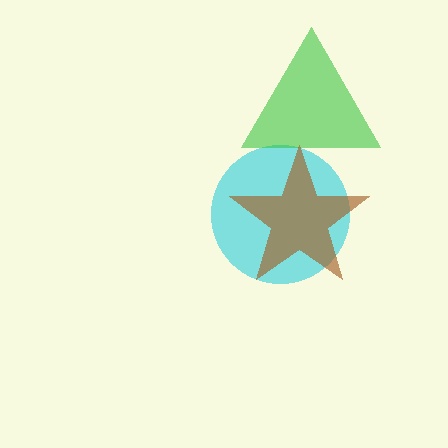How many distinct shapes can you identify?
There are 3 distinct shapes: a cyan circle, a green triangle, a brown star.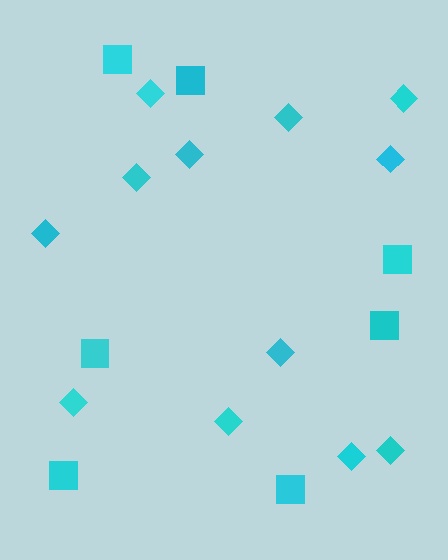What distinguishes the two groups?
There are 2 groups: one group of diamonds (12) and one group of squares (7).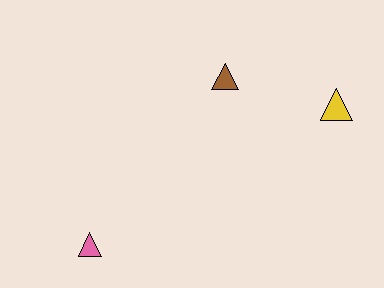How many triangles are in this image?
There are 3 triangles.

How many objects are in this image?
There are 3 objects.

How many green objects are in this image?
There are no green objects.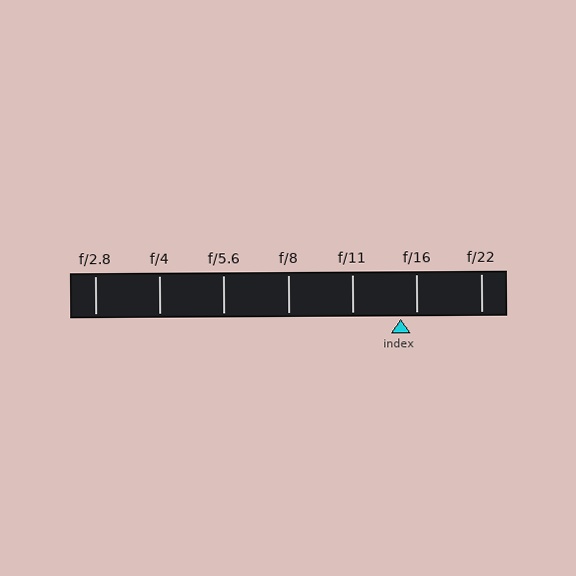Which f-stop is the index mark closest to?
The index mark is closest to f/16.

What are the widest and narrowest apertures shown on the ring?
The widest aperture shown is f/2.8 and the narrowest is f/22.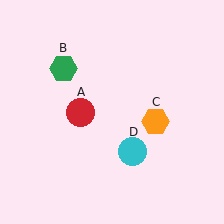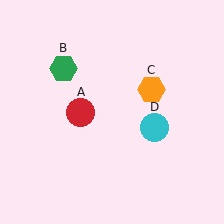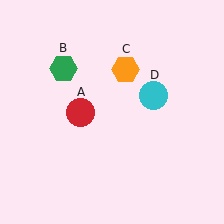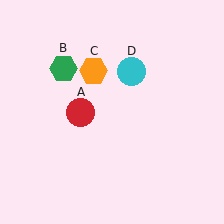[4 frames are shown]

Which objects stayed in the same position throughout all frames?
Red circle (object A) and green hexagon (object B) remained stationary.